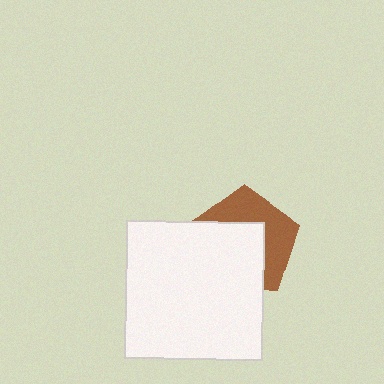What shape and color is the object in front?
The object in front is a white square.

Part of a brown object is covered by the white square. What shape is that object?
It is a pentagon.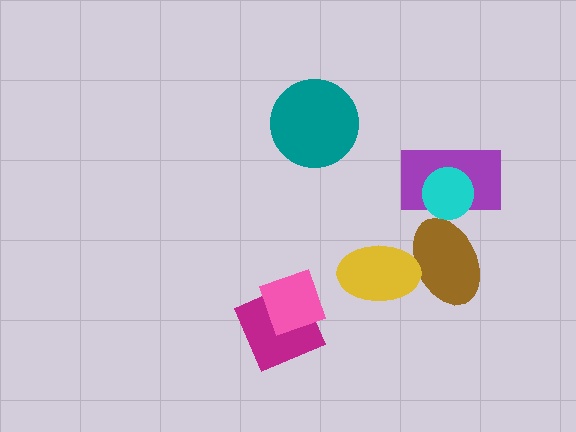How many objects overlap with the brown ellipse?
2 objects overlap with the brown ellipse.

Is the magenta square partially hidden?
Yes, it is partially covered by another shape.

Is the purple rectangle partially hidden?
Yes, it is partially covered by another shape.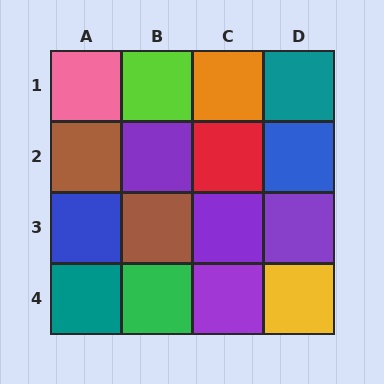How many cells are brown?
2 cells are brown.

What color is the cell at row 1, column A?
Pink.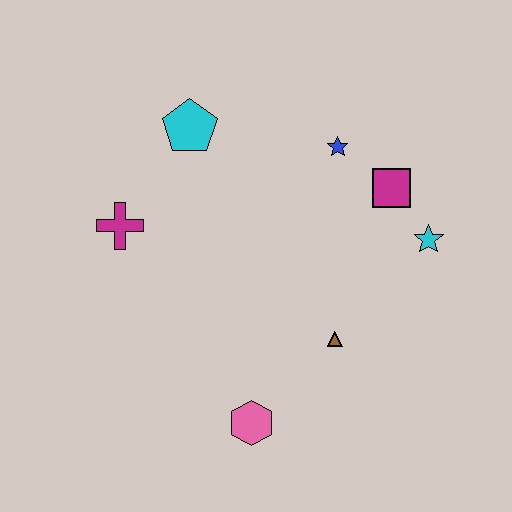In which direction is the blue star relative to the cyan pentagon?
The blue star is to the right of the cyan pentagon.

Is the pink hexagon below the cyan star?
Yes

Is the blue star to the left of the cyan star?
Yes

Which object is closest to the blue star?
The magenta square is closest to the blue star.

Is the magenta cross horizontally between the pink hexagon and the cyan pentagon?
No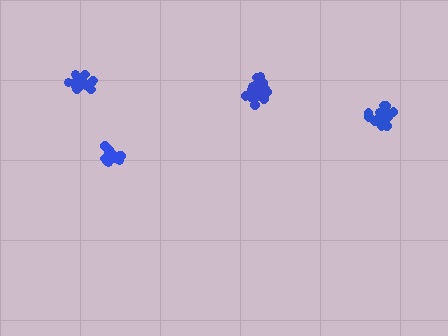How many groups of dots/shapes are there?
There are 4 groups.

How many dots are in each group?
Group 1: 18 dots, Group 2: 21 dots, Group 3: 20 dots, Group 4: 17 dots (76 total).